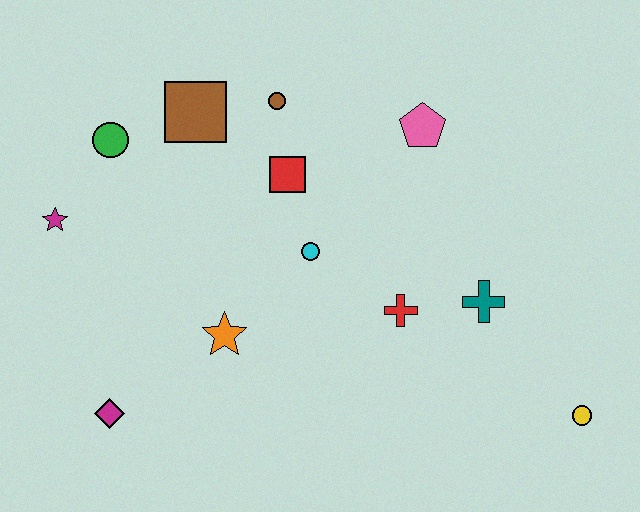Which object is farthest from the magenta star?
The yellow circle is farthest from the magenta star.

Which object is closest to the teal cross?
The red cross is closest to the teal cross.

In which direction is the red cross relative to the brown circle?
The red cross is below the brown circle.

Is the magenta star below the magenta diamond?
No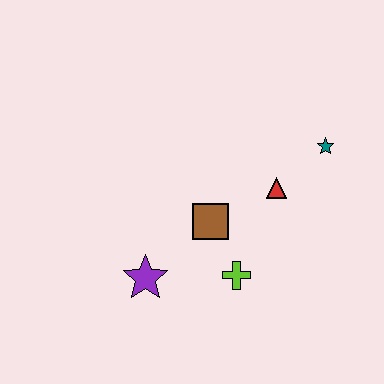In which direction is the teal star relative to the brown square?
The teal star is to the right of the brown square.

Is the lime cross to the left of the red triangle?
Yes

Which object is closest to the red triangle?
The teal star is closest to the red triangle.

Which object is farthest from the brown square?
The teal star is farthest from the brown square.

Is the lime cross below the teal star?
Yes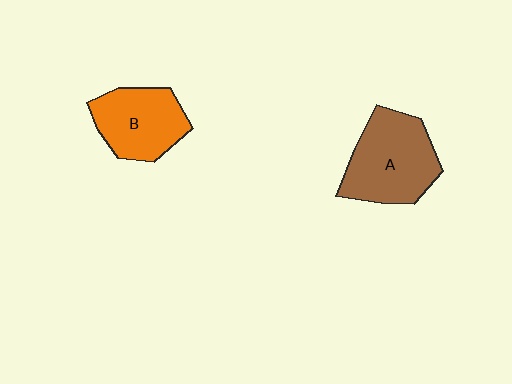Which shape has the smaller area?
Shape B (orange).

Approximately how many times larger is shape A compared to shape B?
Approximately 1.3 times.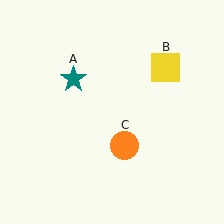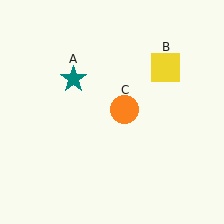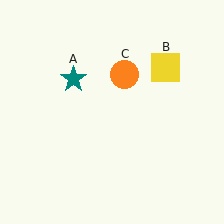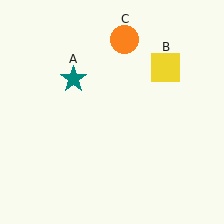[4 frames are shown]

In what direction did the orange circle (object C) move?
The orange circle (object C) moved up.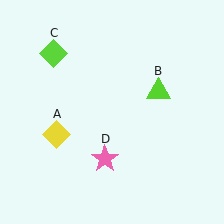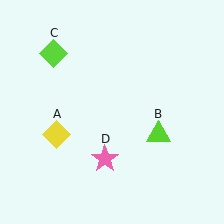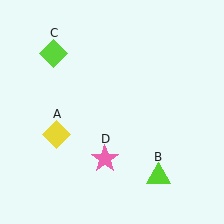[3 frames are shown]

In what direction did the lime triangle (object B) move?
The lime triangle (object B) moved down.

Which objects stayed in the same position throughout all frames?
Yellow diamond (object A) and lime diamond (object C) and pink star (object D) remained stationary.